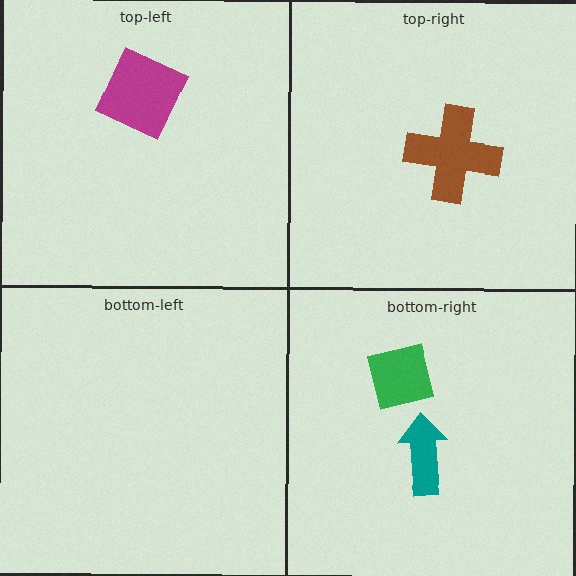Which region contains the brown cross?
The top-right region.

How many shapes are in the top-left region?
1.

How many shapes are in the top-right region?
1.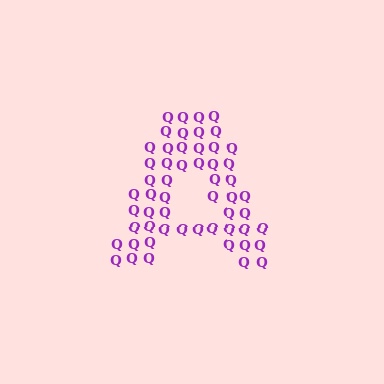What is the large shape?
The large shape is the letter A.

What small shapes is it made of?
It is made of small letter Q's.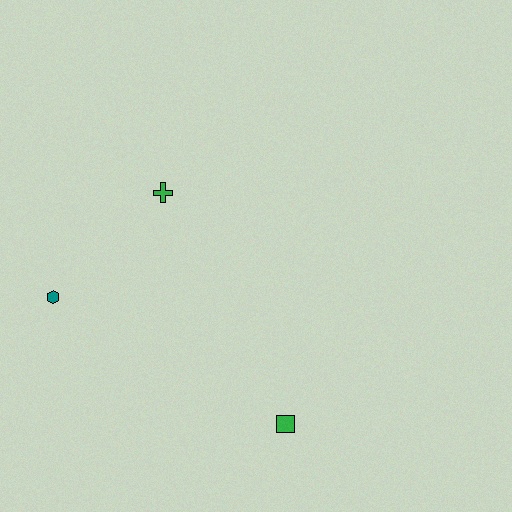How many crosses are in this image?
There is 1 cross.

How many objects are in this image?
There are 3 objects.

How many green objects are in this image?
There are 2 green objects.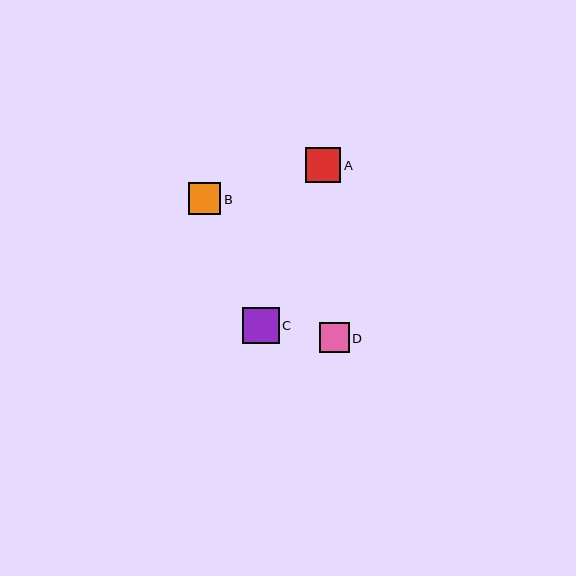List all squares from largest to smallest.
From largest to smallest: C, A, B, D.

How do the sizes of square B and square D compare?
Square B and square D are approximately the same size.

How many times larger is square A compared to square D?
Square A is approximately 1.2 times the size of square D.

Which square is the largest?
Square C is the largest with a size of approximately 36 pixels.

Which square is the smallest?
Square D is the smallest with a size of approximately 30 pixels.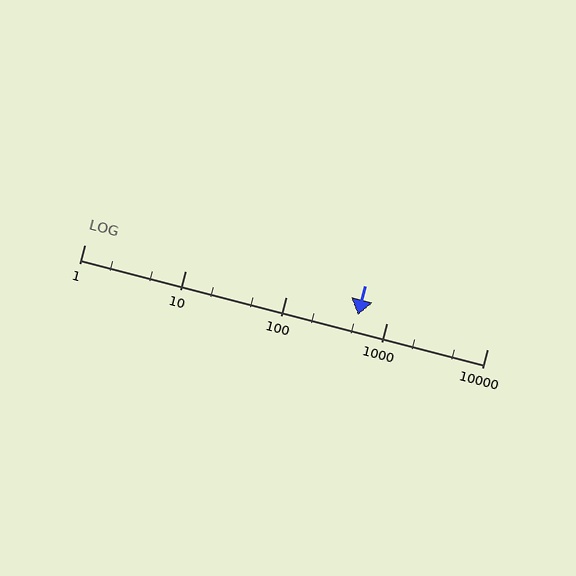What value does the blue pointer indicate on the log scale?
The pointer indicates approximately 520.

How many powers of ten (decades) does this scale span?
The scale spans 4 decades, from 1 to 10000.